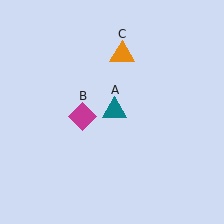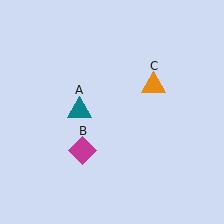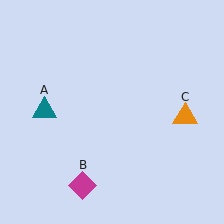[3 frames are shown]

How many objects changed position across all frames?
3 objects changed position: teal triangle (object A), magenta diamond (object B), orange triangle (object C).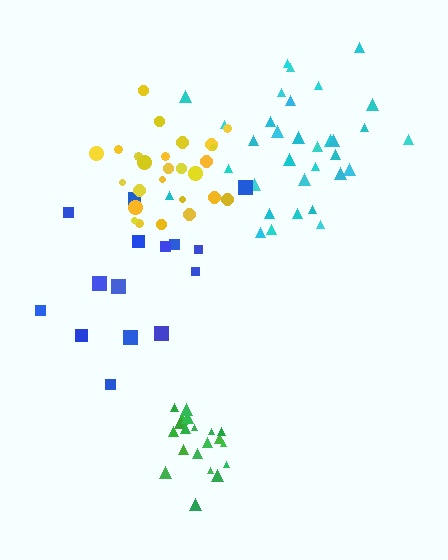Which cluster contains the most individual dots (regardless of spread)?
Cyan (33).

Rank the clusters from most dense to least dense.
green, yellow, cyan, blue.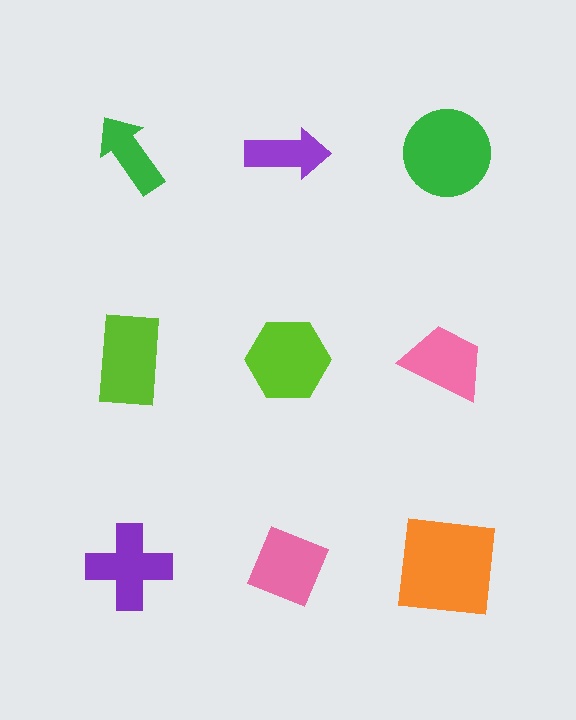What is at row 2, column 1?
A lime rectangle.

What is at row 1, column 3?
A green circle.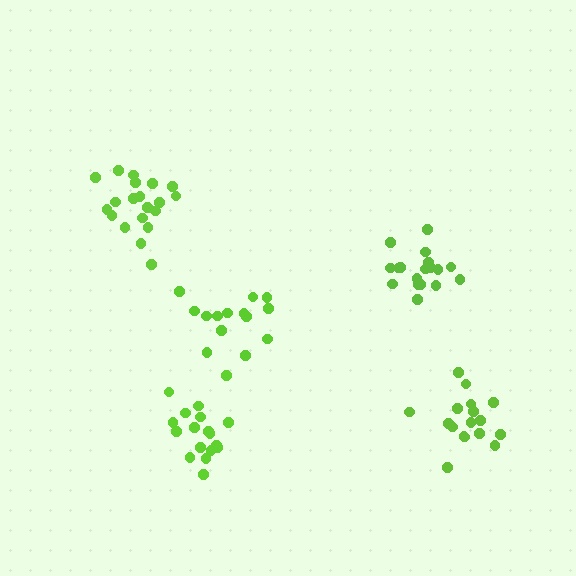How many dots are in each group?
Group 1: 20 dots, Group 2: 17 dots, Group 3: 18 dots, Group 4: 15 dots, Group 5: 18 dots (88 total).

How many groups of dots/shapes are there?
There are 5 groups.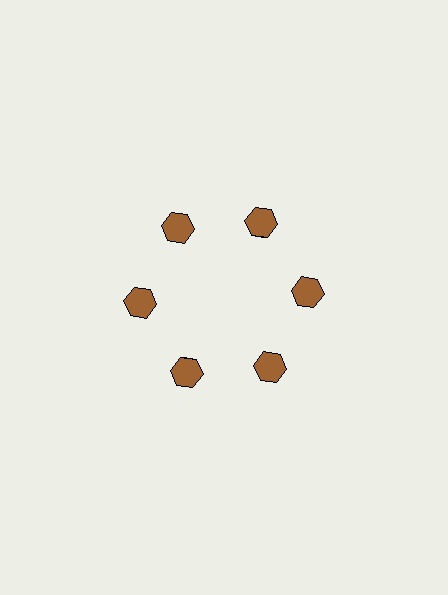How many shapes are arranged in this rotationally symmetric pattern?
There are 12 shapes, arranged in 6 groups of 2.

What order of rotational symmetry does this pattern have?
This pattern has 6-fold rotational symmetry.